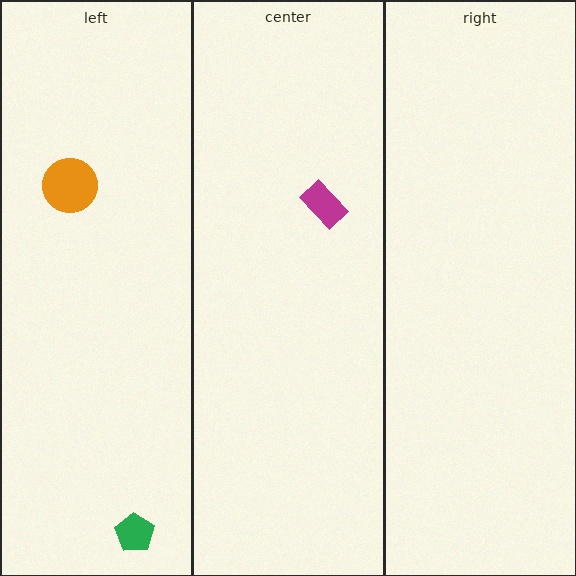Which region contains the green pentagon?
The left region.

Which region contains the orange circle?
The left region.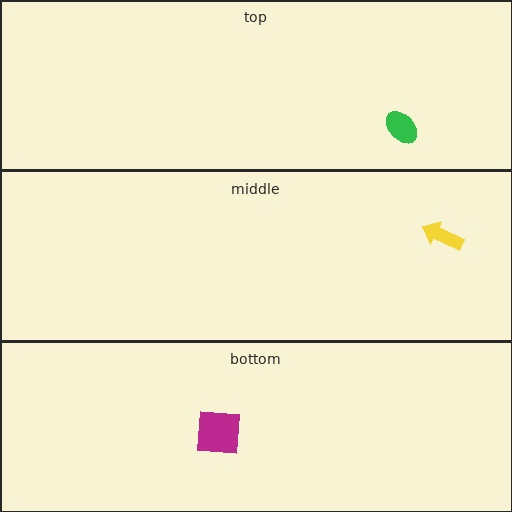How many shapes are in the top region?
1.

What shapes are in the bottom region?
The magenta square.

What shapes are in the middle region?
The yellow arrow.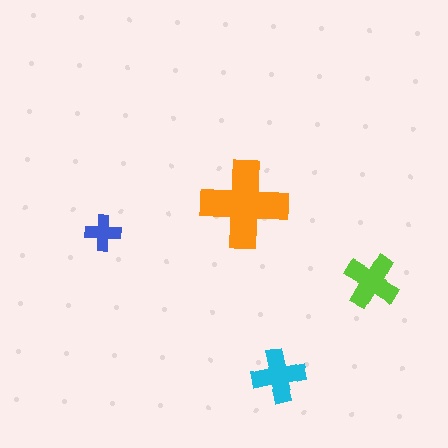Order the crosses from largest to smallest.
the orange one, the lime one, the cyan one, the blue one.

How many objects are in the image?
There are 4 objects in the image.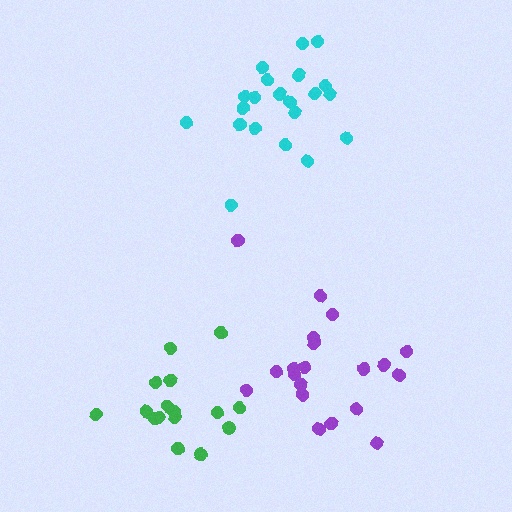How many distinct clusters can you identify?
There are 3 distinct clusters.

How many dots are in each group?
Group 1: 16 dots, Group 2: 21 dots, Group 3: 21 dots (58 total).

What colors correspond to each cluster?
The clusters are colored: green, cyan, purple.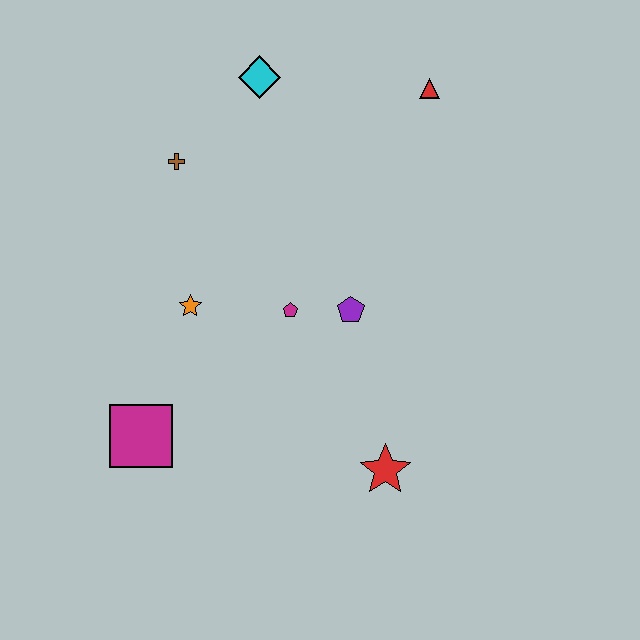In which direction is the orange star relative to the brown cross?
The orange star is below the brown cross.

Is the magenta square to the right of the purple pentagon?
No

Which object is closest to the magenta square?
The orange star is closest to the magenta square.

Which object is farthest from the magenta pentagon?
The red triangle is farthest from the magenta pentagon.